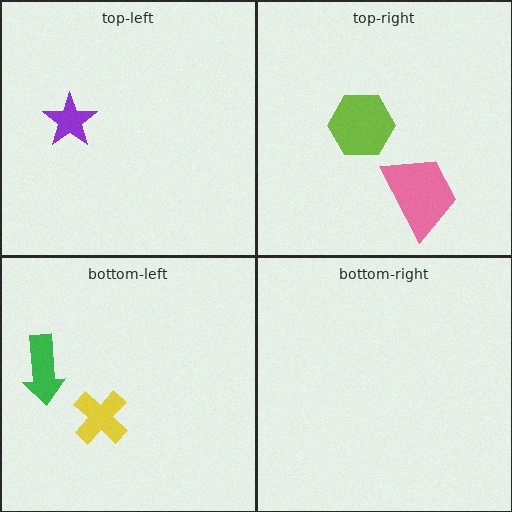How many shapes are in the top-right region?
2.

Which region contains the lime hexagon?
The top-right region.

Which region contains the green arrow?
The bottom-left region.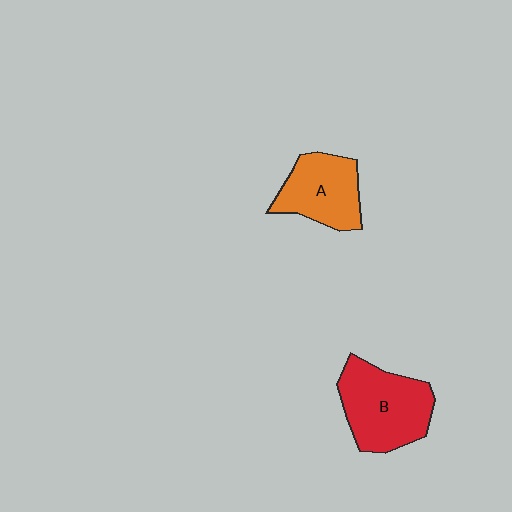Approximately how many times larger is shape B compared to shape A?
Approximately 1.3 times.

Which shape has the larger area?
Shape B (red).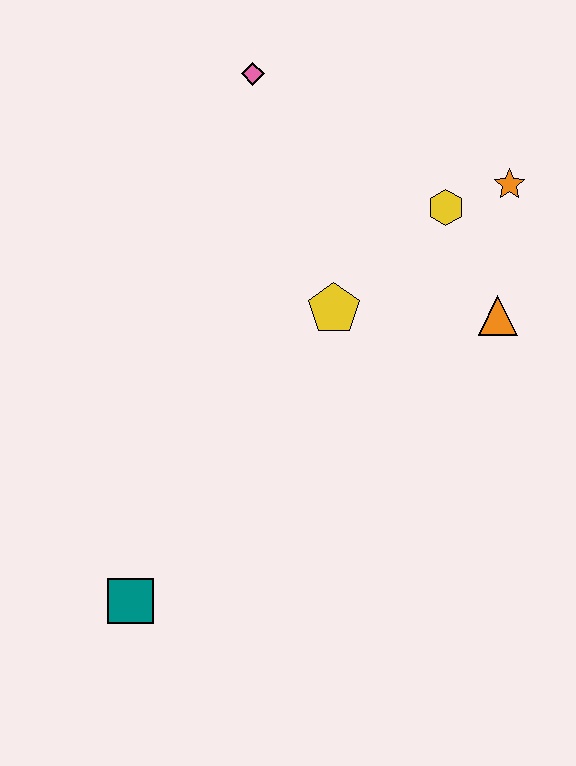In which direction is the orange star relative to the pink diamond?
The orange star is to the right of the pink diamond.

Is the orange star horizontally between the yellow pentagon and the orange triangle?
No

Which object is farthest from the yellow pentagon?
The teal square is farthest from the yellow pentagon.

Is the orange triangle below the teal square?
No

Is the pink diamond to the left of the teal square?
No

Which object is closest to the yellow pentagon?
The yellow hexagon is closest to the yellow pentagon.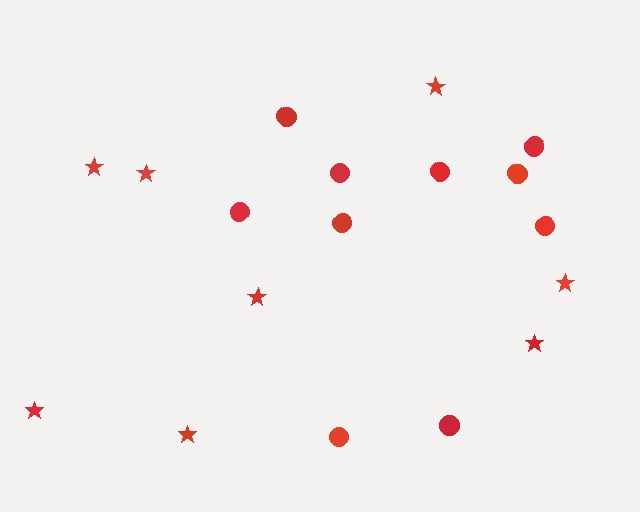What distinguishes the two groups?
There are 2 groups: one group of circles (10) and one group of stars (8).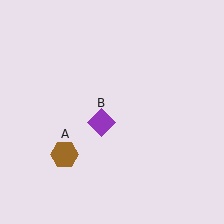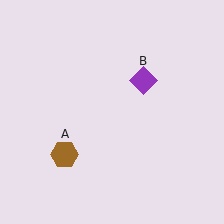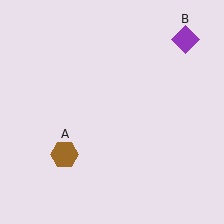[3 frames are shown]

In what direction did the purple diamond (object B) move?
The purple diamond (object B) moved up and to the right.